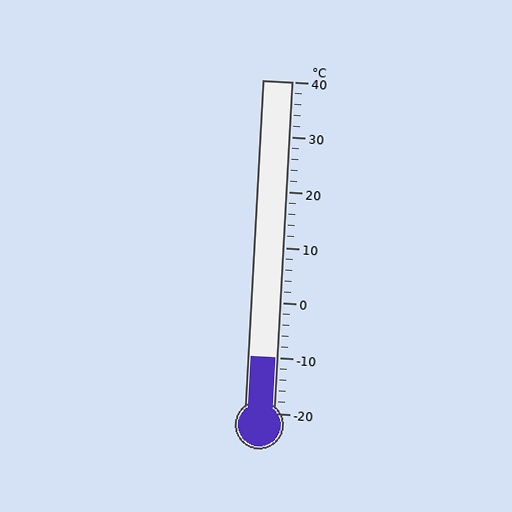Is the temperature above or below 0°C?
The temperature is below 0°C.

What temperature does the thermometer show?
The thermometer shows approximately -10°C.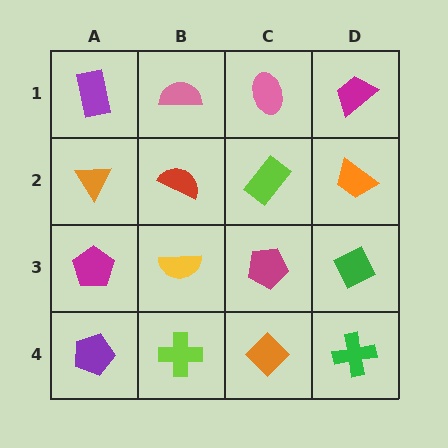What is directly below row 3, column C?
An orange diamond.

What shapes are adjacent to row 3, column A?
An orange triangle (row 2, column A), a purple pentagon (row 4, column A), a yellow semicircle (row 3, column B).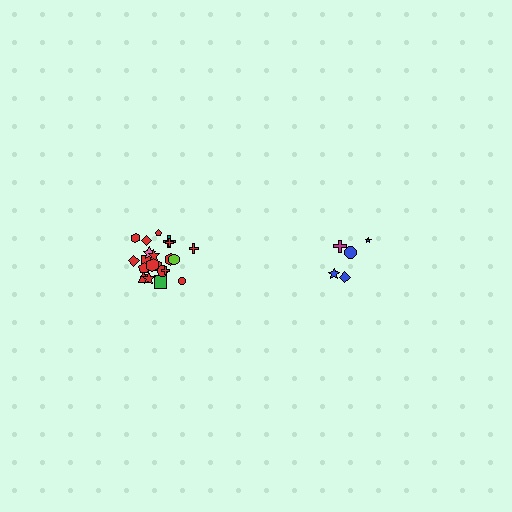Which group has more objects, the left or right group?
The left group.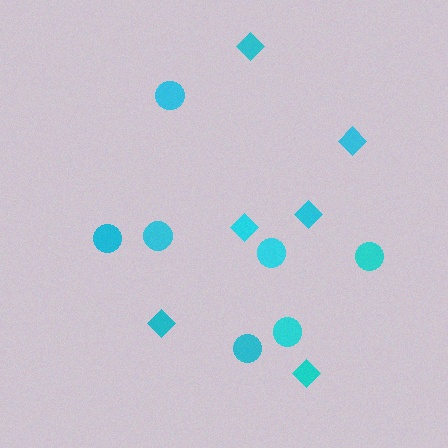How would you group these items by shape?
There are 2 groups: one group of circles (7) and one group of diamonds (6).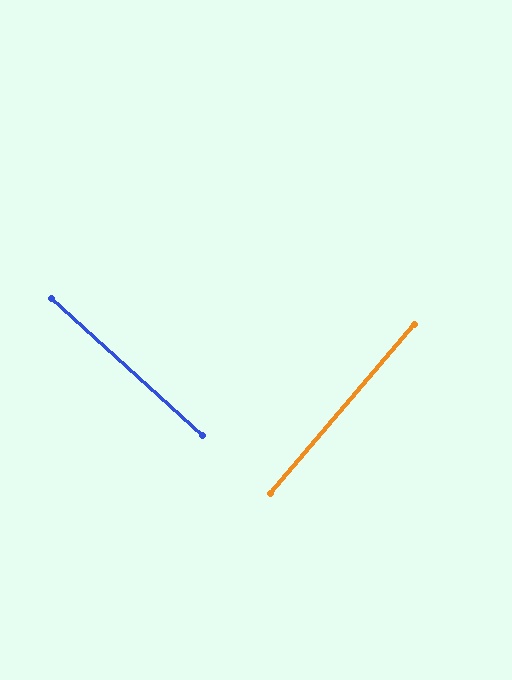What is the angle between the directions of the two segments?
Approximately 88 degrees.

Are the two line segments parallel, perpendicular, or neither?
Perpendicular — they meet at approximately 88°.